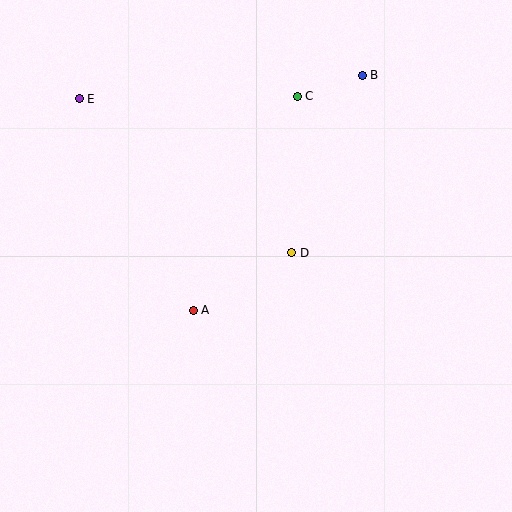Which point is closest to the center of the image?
Point D at (292, 253) is closest to the center.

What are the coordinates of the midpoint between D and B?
The midpoint between D and B is at (327, 164).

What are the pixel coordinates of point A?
Point A is at (193, 310).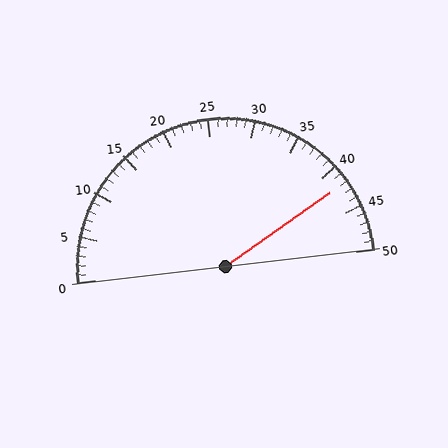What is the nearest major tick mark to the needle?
The nearest major tick mark is 40.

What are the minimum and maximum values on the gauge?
The gauge ranges from 0 to 50.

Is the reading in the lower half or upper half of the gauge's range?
The reading is in the upper half of the range (0 to 50).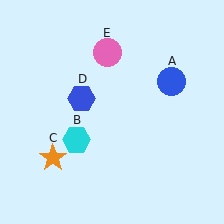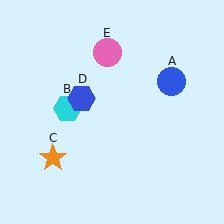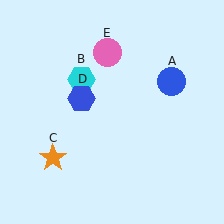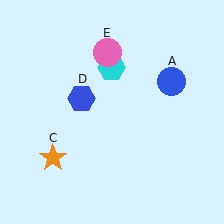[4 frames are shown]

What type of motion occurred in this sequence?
The cyan hexagon (object B) rotated clockwise around the center of the scene.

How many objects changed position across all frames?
1 object changed position: cyan hexagon (object B).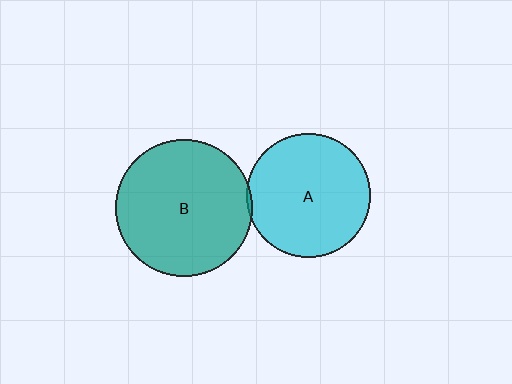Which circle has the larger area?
Circle B (teal).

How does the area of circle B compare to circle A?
Approximately 1.2 times.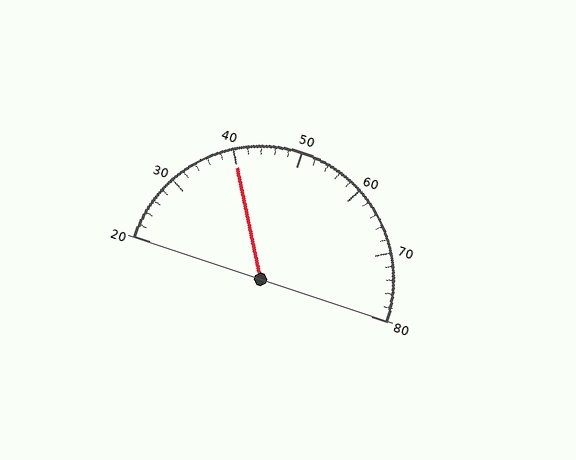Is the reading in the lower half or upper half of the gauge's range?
The reading is in the lower half of the range (20 to 80).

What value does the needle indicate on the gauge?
The needle indicates approximately 40.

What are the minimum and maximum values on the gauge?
The gauge ranges from 20 to 80.